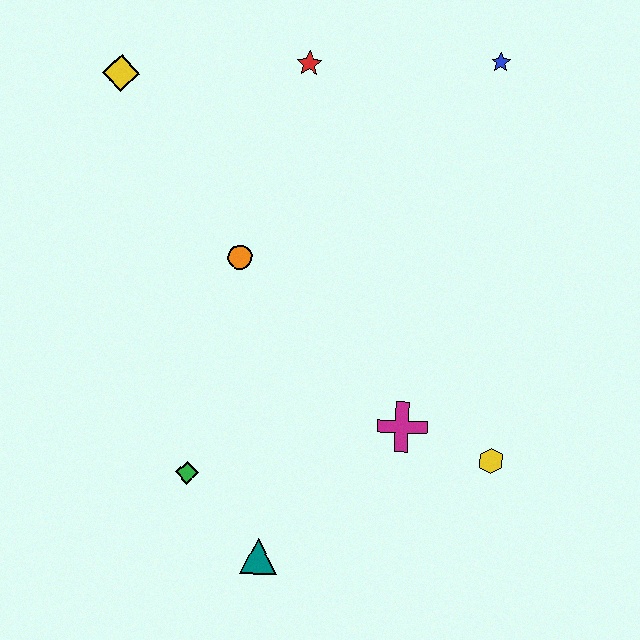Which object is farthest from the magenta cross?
The yellow diamond is farthest from the magenta cross.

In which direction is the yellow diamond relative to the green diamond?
The yellow diamond is above the green diamond.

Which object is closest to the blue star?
The red star is closest to the blue star.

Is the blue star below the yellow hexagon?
No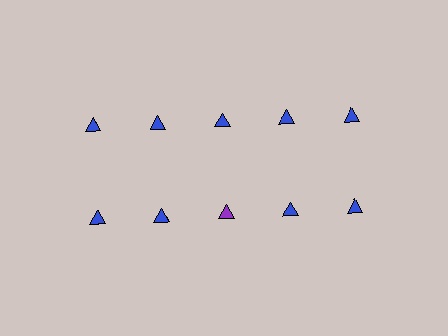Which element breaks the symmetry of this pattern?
The purple triangle in the second row, center column breaks the symmetry. All other shapes are blue triangles.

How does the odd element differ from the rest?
It has a different color: purple instead of blue.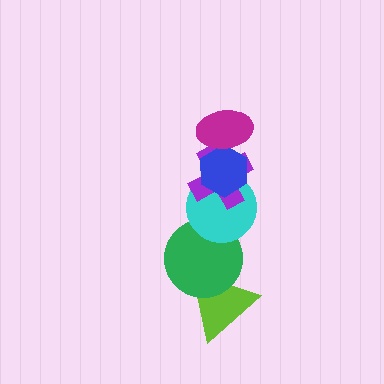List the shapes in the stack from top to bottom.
From top to bottom: the magenta ellipse, the blue hexagon, the purple cross, the cyan circle, the green circle, the lime triangle.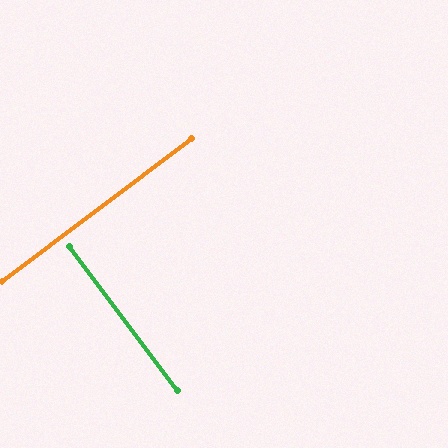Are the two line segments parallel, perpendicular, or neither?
Perpendicular — they meet at approximately 90°.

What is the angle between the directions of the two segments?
Approximately 90 degrees.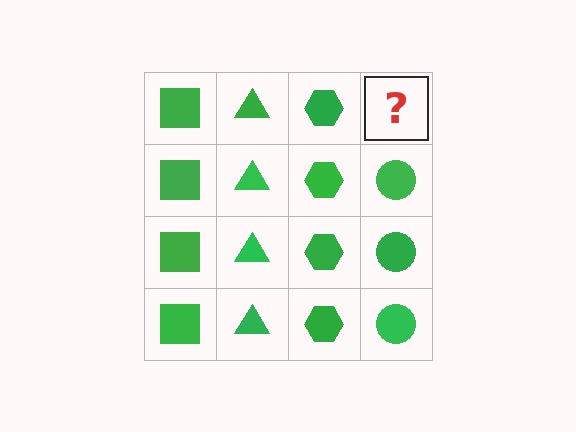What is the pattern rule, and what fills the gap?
The rule is that each column has a consistent shape. The gap should be filled with a green circle.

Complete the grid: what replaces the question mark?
The question mark should be replaced with a green circle.